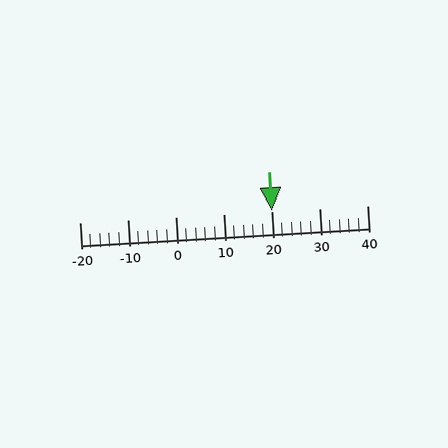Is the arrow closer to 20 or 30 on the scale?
The arrow is closer to 20.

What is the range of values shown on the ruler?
The ruler shows values from -20 to 40.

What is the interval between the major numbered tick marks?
The major tick marks are spaced 10 units apart.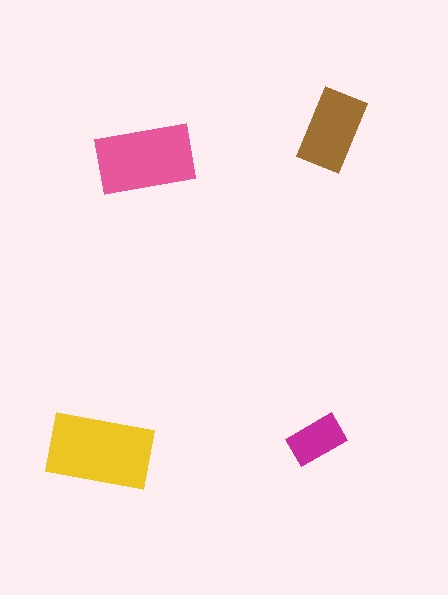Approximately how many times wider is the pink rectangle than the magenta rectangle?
About 1.5 times wider.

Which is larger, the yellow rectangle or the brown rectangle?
The yellow one.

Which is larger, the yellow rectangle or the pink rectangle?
The yellow one.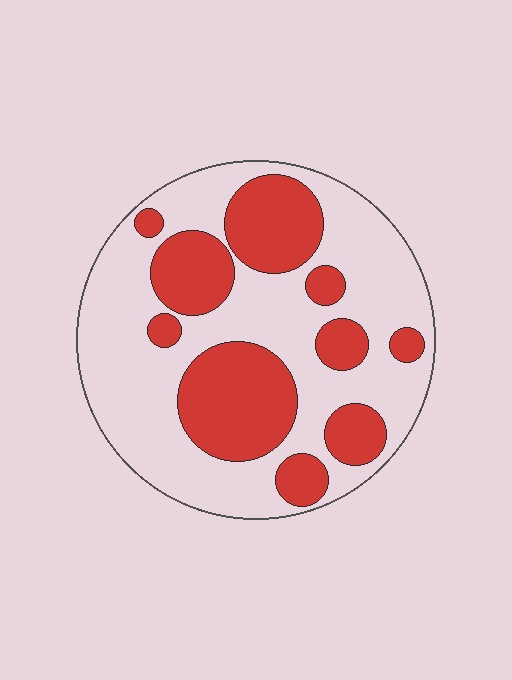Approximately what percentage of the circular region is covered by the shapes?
Approximately 35%.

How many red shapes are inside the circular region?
10.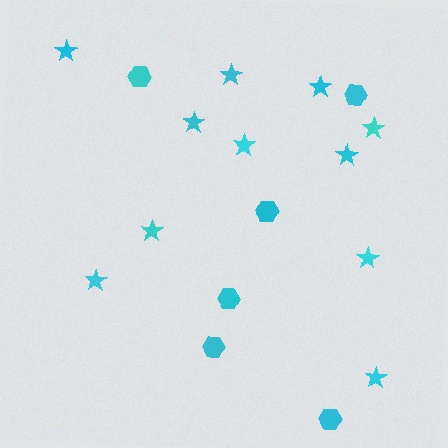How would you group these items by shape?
There are 2 groups: one group of stars (11) and one group of hexagons (6).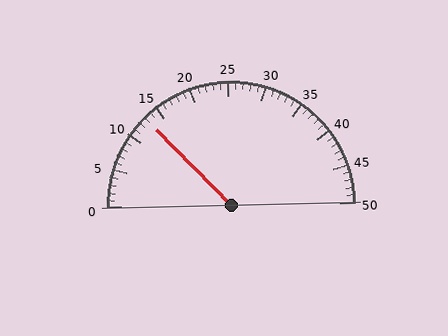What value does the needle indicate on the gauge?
The needle indicates approximately 13.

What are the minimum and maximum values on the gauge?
The gauge ranges from 0 to 50.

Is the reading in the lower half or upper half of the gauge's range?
The reading is in the lower half of the range (0 to 50).